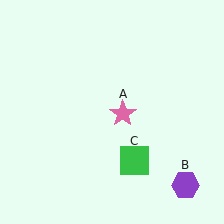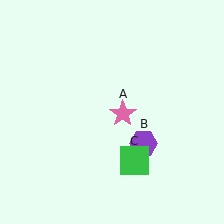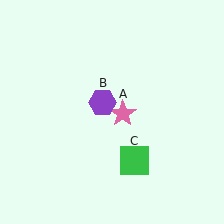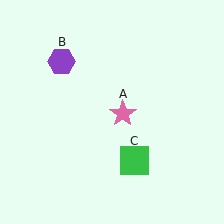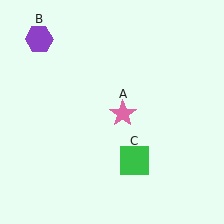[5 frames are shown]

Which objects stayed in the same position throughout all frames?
Pink star (object A) and green square (object C) remained stationary.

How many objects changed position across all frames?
1 object changed position: purple hexagon (object B).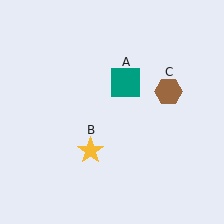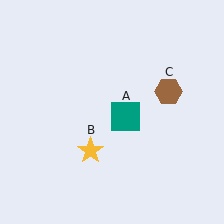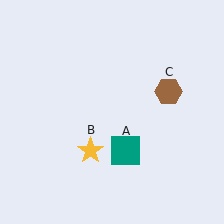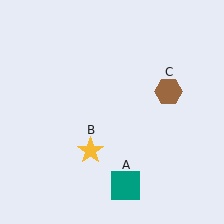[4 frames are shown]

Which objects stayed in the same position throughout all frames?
Yellow star (object B) and brown hexagon (object C) remained stationary.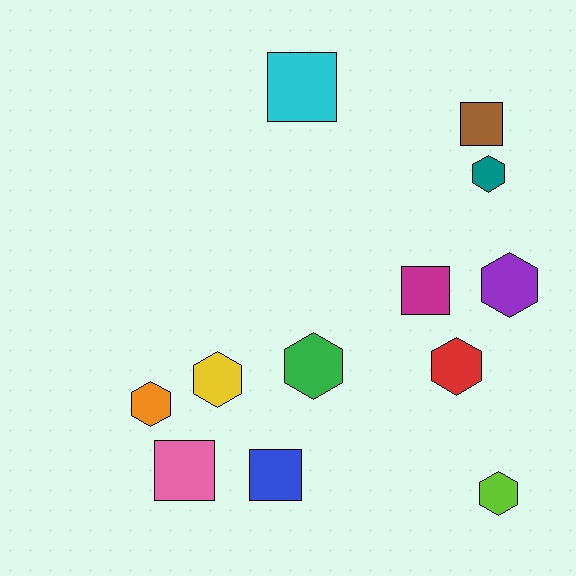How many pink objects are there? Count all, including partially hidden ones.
There is 1 pink object.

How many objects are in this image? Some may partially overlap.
There are 12 objects.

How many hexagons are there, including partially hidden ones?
There are 7 hexagons.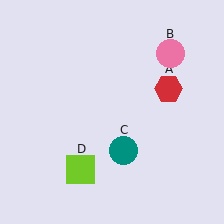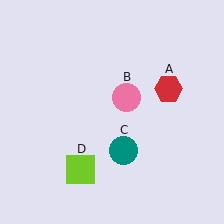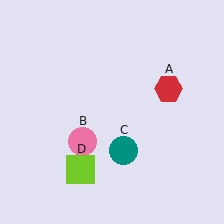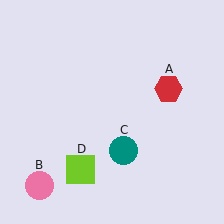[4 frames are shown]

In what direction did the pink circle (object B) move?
The pink circle (object B) moved down and to the left.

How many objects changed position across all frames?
1 object changed position: pink circle (object B).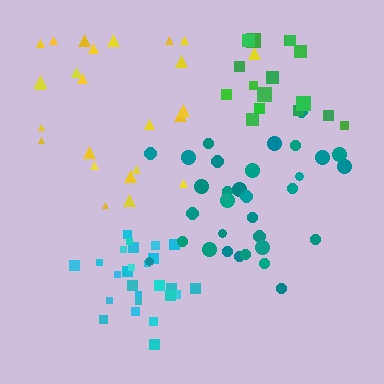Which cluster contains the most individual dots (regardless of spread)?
Teal (33).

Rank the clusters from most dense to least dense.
cyan, teal, green, yellow.